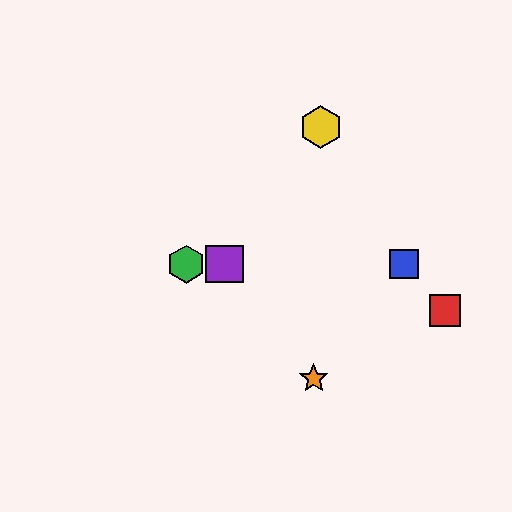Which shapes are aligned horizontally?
The blue square, the green hexagon, the purple square are aligned horizontally.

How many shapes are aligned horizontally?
3 shapes (the blue square, the green hexagon, the purple square) are aligned horizontally.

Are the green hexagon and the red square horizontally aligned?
No, the green hexagon is at y≈264 and the red square is at y≈311.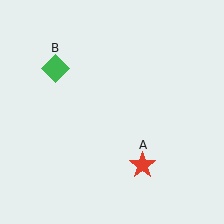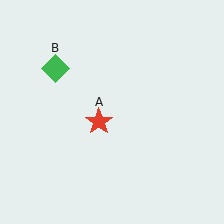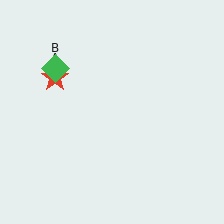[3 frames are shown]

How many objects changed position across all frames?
1 object changed position: red star (object A).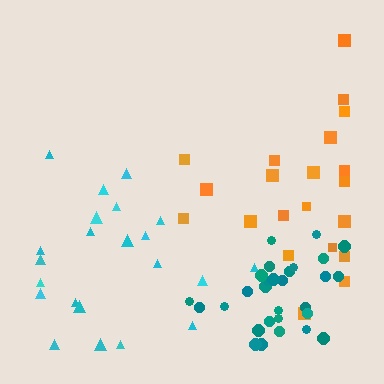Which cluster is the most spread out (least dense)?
Cyan.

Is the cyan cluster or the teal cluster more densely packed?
Teal.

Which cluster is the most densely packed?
Teal.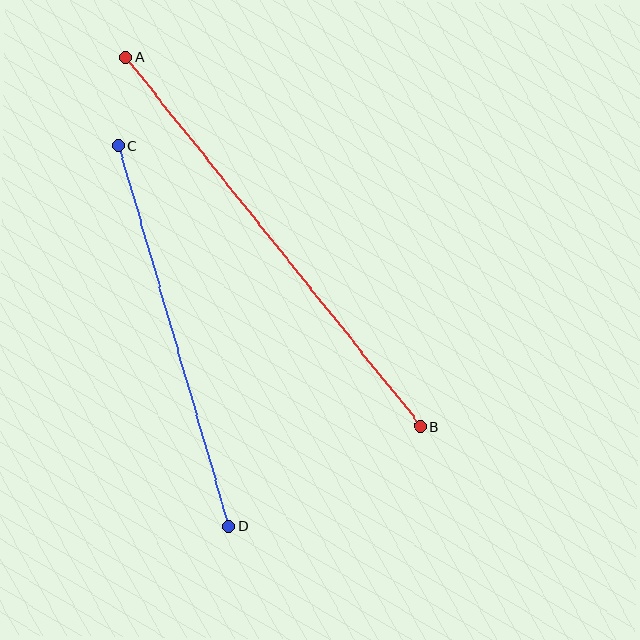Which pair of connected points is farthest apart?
Points A and B are farthest apart.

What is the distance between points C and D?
The distance is approximately 396 pixels.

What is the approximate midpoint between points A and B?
The midpoint is at approximately (273, 242) pixels.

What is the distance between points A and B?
The distance is approximately 472 pixels.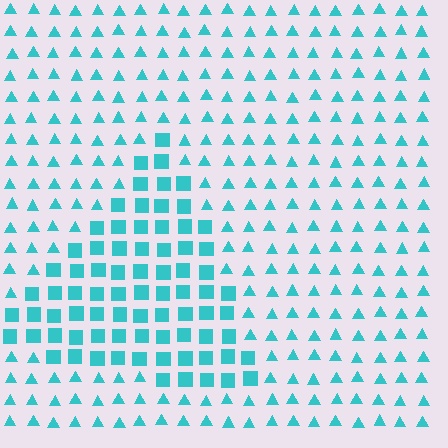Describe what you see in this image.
The image is filled with small cyan elements arranged in a uniform grid. A triangle-shaped region contains squares, while the surrounding area contains triangles. The boundary is defined purely by the change in element shape.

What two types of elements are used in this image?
The image uses squares inside the triangle region and triangles outside it.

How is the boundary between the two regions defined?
The boundary is defined by a change in element shape: squares inside vs. triangles outside. All elements share the same color and spacing.